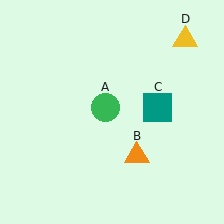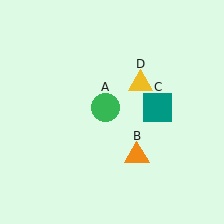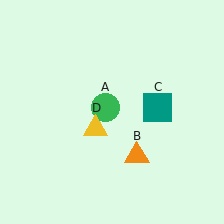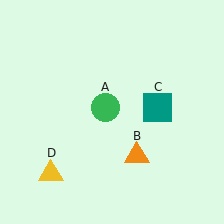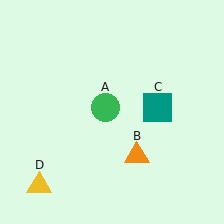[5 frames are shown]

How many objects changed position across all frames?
1 object changed position: yellow triangle (object D).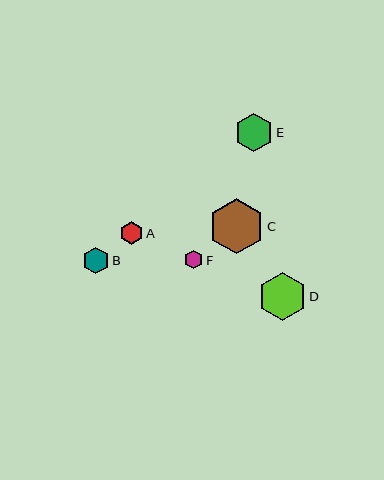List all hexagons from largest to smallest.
From largest to smallest: C, D, E, B, A, F.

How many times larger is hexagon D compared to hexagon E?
Hexagon D is approximately 1.2 times the size of hexagon E.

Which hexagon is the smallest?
Hexagon F is the smallest with a size of approximately 18 pixels.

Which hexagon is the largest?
Hexagon C is the largest with a size of approximately 55 pixels.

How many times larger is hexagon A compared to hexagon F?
Hexagon A is approximately 1.2 times the size of hexagon F.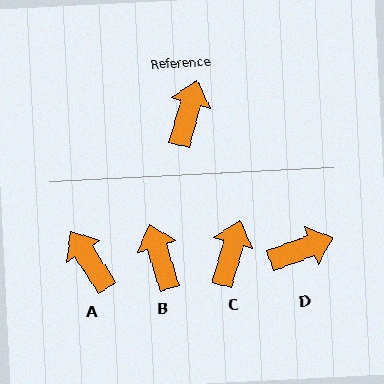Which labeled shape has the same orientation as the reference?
C.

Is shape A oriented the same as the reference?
No, it is off by about 49 degrees.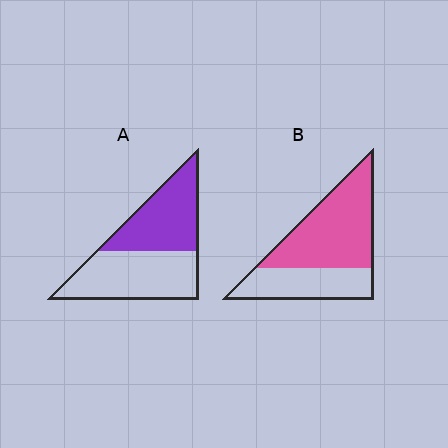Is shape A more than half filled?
Roughly half.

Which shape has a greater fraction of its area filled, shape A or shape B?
Shape B.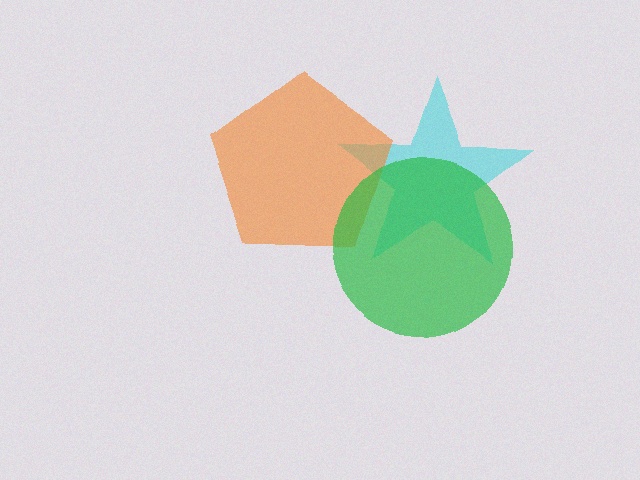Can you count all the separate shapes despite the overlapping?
Yes, there are 3 separate shapes.